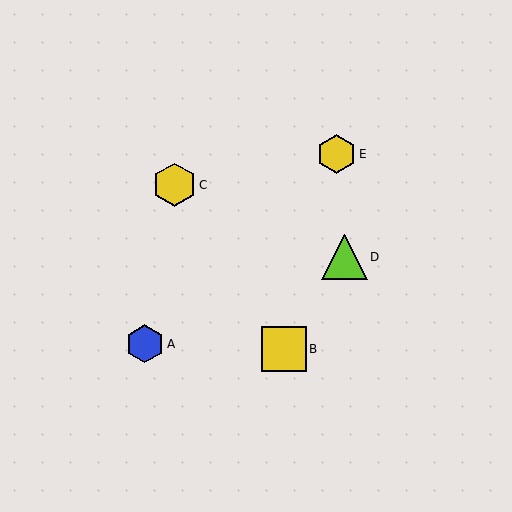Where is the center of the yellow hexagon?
The center of the yellow hexagon is at (174, 185).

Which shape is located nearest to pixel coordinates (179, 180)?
The yellow hexagon (labeled C) at (174, 185) is nearest to that location.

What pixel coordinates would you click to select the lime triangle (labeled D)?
Click at (344, 257) to select the lime triangle D.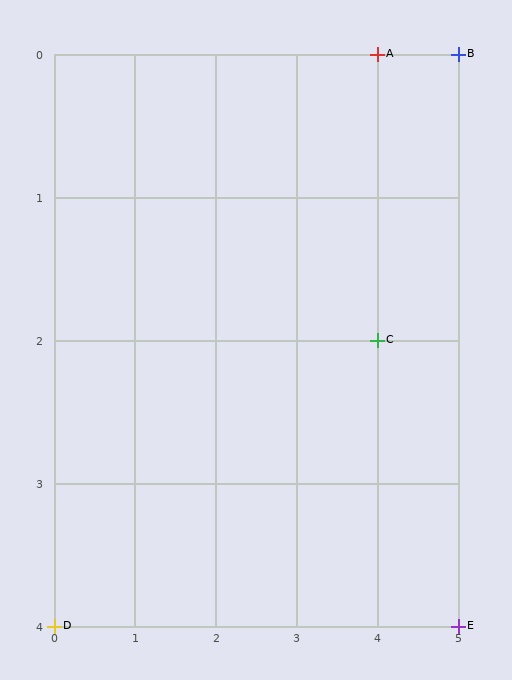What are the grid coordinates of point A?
Point A is at grid coordinates (4, 0).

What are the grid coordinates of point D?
Point D is at grid coordinates (0, 4).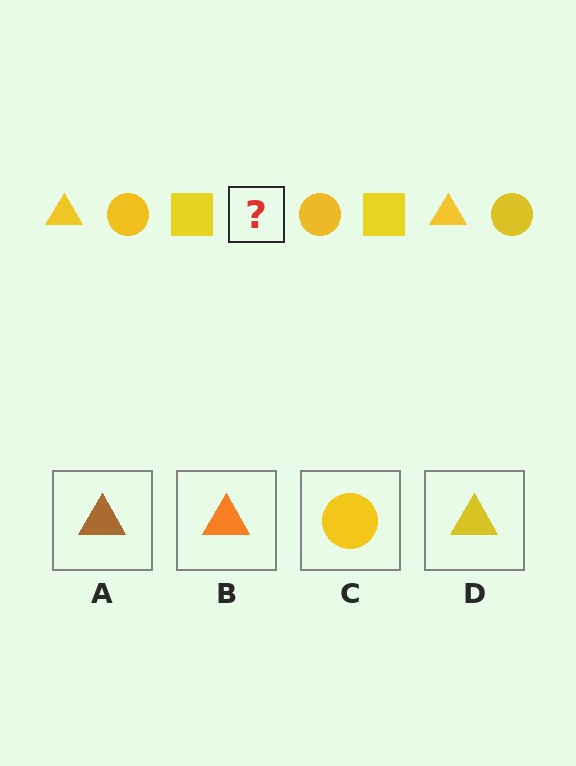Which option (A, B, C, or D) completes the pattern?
D.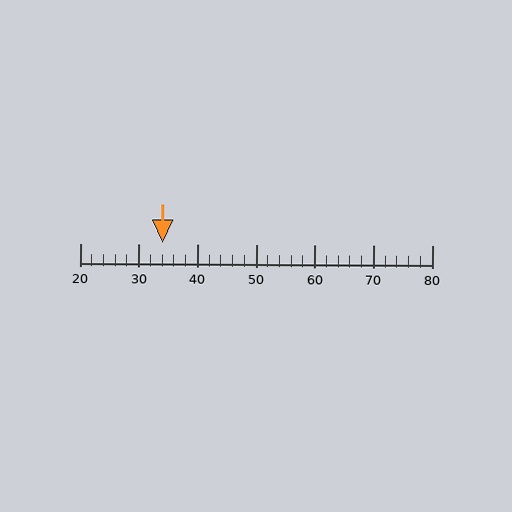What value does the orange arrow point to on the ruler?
The orange arrow points to approximately 34.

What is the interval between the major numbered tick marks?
The major tick marks are spaced 10 units apart.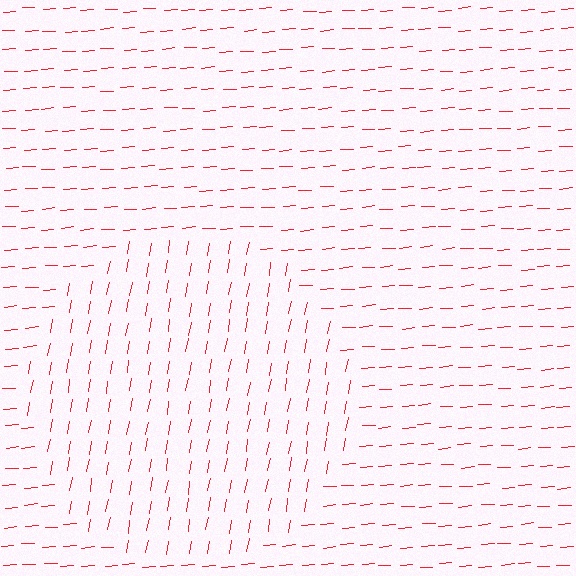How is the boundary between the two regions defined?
The boundary is defined purely by a change in line orientation (approximately 76 degrees difference). All lines are the same color and thickness.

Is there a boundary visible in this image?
Yes, there is a texture boundary formed by a change in line orientation.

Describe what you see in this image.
The image is filled with small red line segments. A circle region in the image has lines oriented differently from the surrounding lines, creating a visible texture boundary.